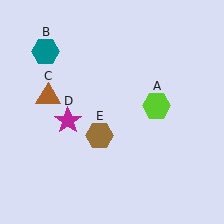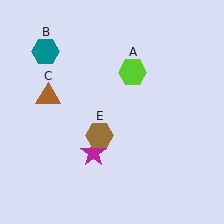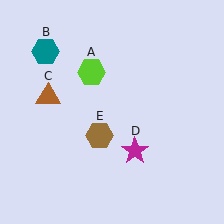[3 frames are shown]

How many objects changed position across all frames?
2 objects changed position: lime hexagon (object A), magenta star (object D).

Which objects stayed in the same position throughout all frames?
Teal hexagon (object B) and brown triangle (object C) and brown hexagon (object E) remained stationary.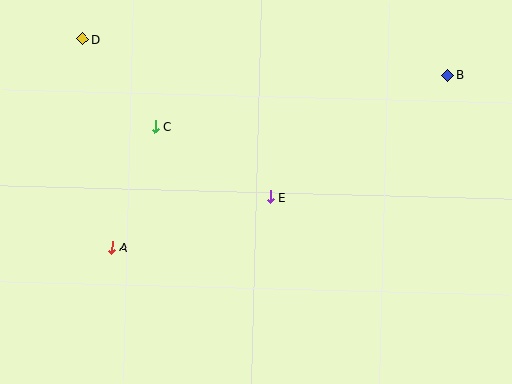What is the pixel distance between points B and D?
The distance between B and D is 367 pixels.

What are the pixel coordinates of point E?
Point E is at (270, 197).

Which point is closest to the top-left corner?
Point D is closest to the top-left corner.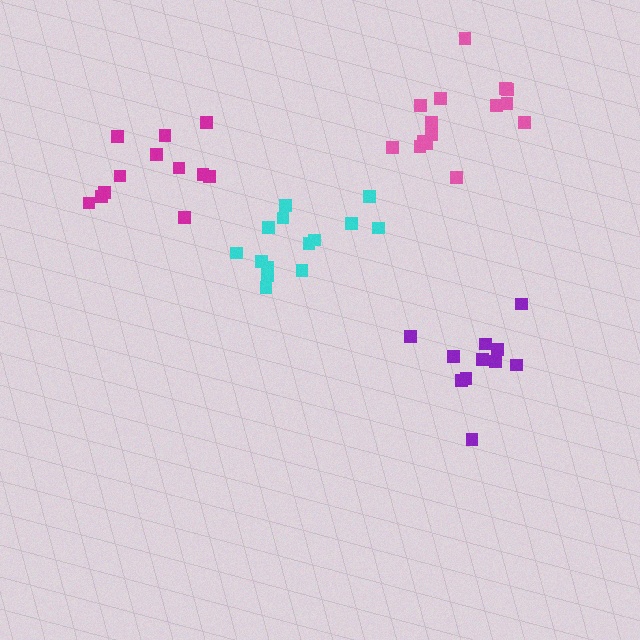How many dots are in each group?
Group 1: 14 dots, Group 2: 11 dots, Group 3: 15 dots, Group 4: 12 dots (52 total).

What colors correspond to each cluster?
The clusters are colored: cyan, purple, pink, magenta.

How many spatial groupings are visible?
There are 4 spatial groupings.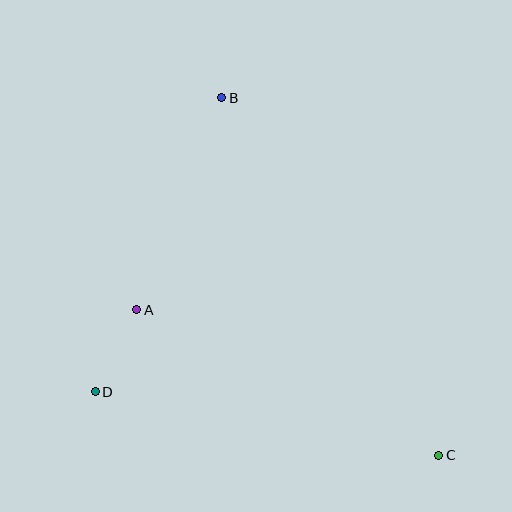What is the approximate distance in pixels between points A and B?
The distance between A and B is approximately 228 pixels.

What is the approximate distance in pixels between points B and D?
The distance between B and D is approximately 320 pixels.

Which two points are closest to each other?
Points A and D are closest to each other.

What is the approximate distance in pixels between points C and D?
The distance between C and D is approximately 349 pixels.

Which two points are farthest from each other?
Points B and C are farthest from each other.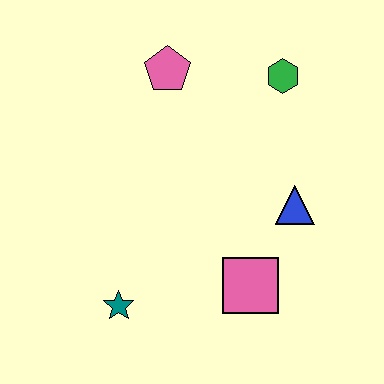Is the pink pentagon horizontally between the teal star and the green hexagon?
Yes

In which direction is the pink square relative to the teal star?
The pink square is to the right of the teal star.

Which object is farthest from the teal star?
The green hexagon is farthest from the teal star.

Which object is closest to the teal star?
The pink square is closest to the teal star.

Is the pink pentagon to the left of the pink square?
Yes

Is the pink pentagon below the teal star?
No